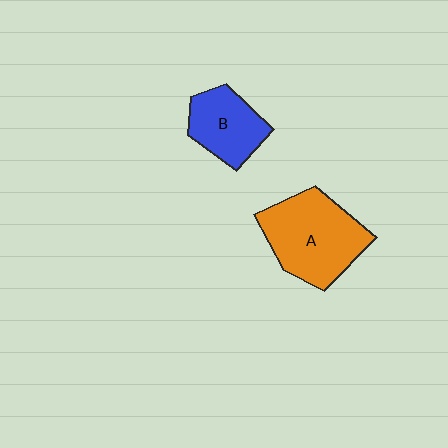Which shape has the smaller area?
Shape B (blue).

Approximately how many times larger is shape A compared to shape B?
Approximately 1.6 times.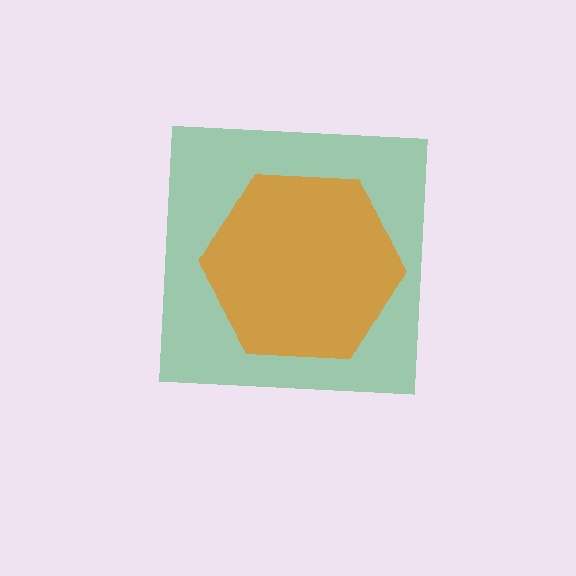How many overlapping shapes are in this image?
There are 2 overlapping shapes in the image.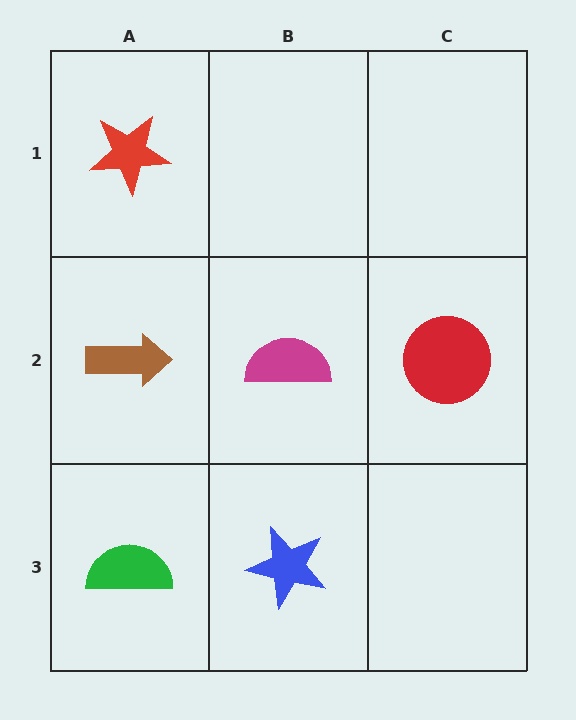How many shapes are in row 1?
1 shape.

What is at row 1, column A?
A red star.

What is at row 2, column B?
A magenta semicircle.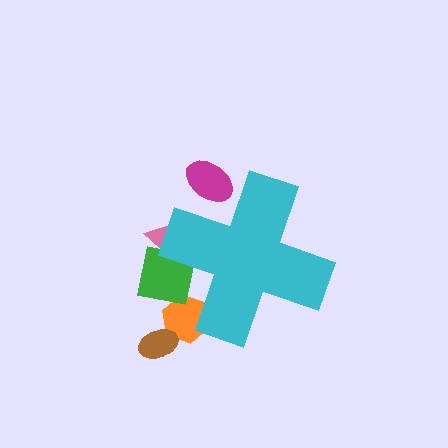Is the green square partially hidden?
Yes, the green square is partially hidden behind the cyan cross.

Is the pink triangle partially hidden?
Yes, the pink triangle is partially hidden behind the cyan cross.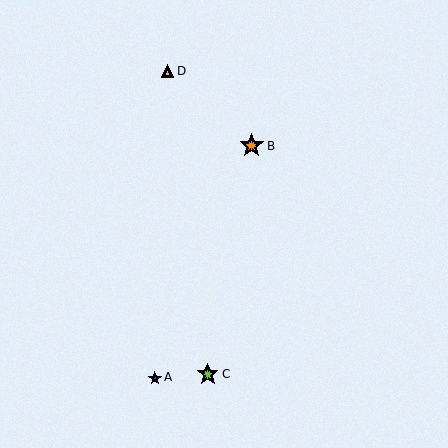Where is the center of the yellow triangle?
The center of the yellow triangle is at (167, 72).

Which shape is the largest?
The orange star (labeled B) is the largest.